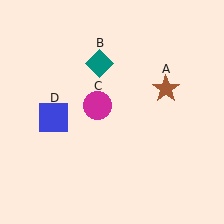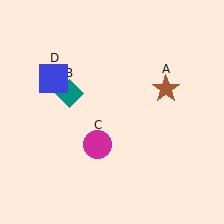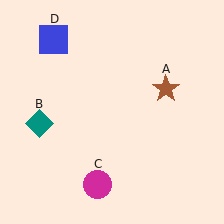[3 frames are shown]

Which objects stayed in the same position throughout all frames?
Brown star (object A) remained stationary.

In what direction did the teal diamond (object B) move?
The teal diamond (object B) moved down and to the left.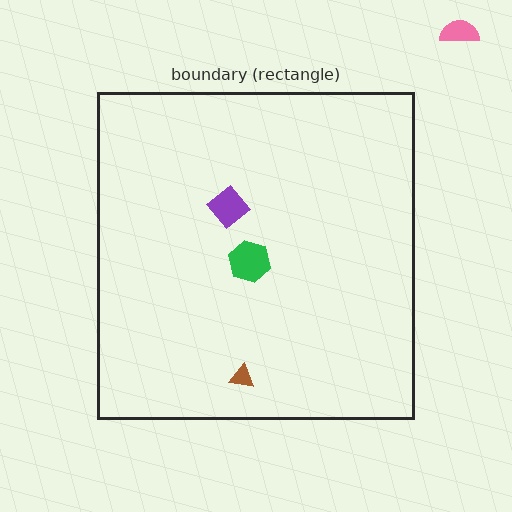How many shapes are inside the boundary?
3 inside, 1 outside.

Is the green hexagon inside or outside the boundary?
Inside.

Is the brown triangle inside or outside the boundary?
Inside.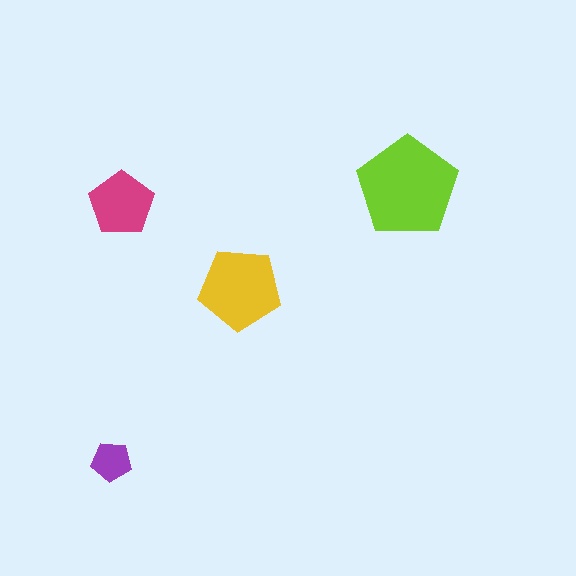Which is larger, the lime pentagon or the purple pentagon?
The lime one.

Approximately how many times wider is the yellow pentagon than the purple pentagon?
About 2 times wider.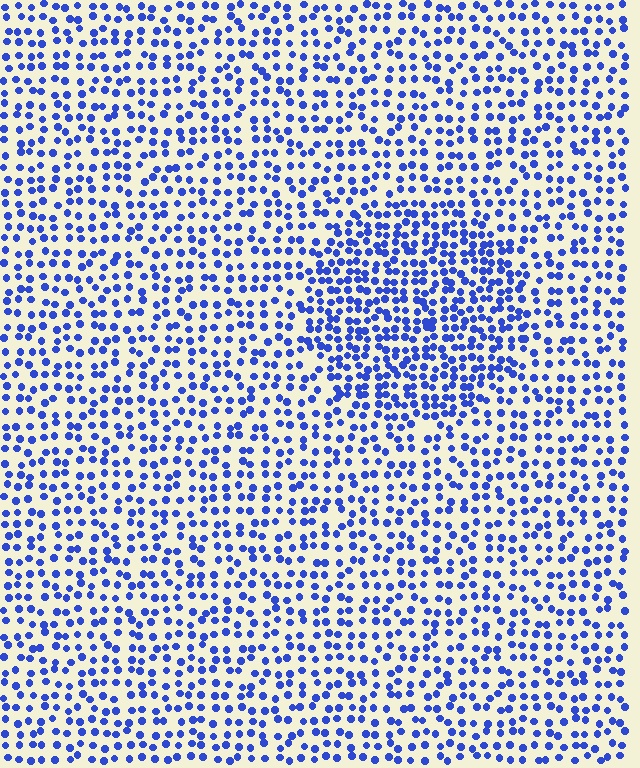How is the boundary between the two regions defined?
The boundary is defined by a change in element density (approximately 1.7x ratio). All elements are the same color, size, and shape.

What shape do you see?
I see a circle.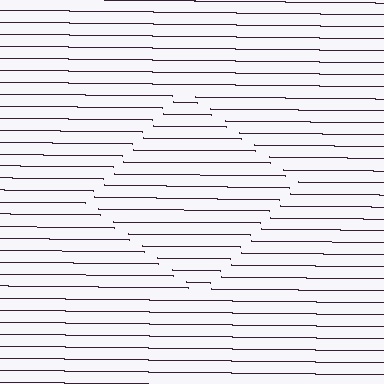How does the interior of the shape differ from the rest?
The interior of the shape contains the same grating, shifted by half a period — the contour is defined by the phase discontinuity where line-ends from the inner and outer gratings abut.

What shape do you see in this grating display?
An illusory square. The interior of the shape contains the same grating, shifted by half a period — the contour is defined by the phase discontinuity where line-ends from the inner and outer gratings abut.